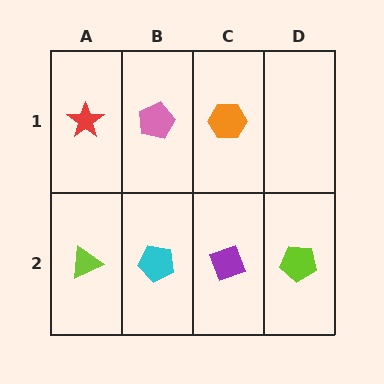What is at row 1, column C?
An orange hexagon.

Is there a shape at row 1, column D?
No, that cell is empty.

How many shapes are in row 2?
4 shapes.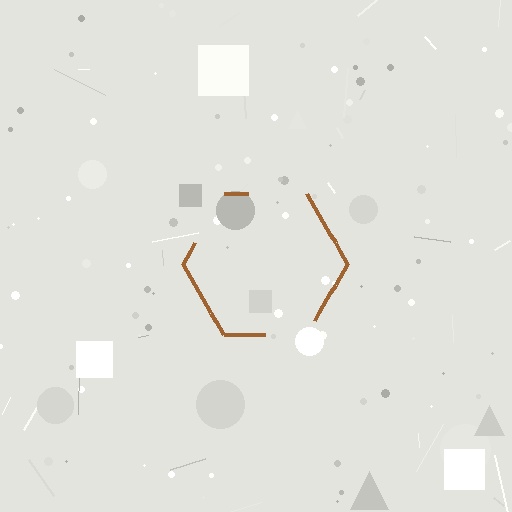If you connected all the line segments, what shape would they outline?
They would outline a hexagon.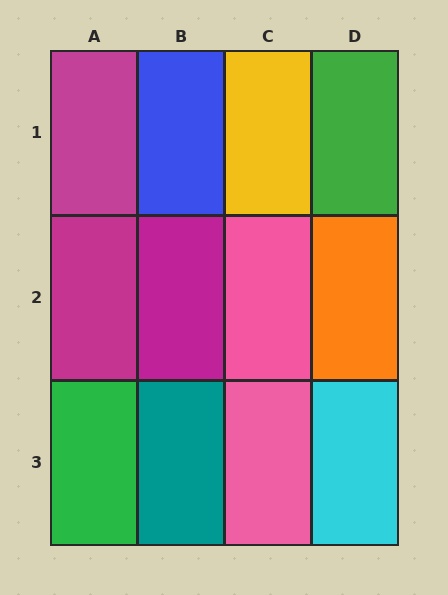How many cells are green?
2 cells are green.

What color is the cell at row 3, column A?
Green.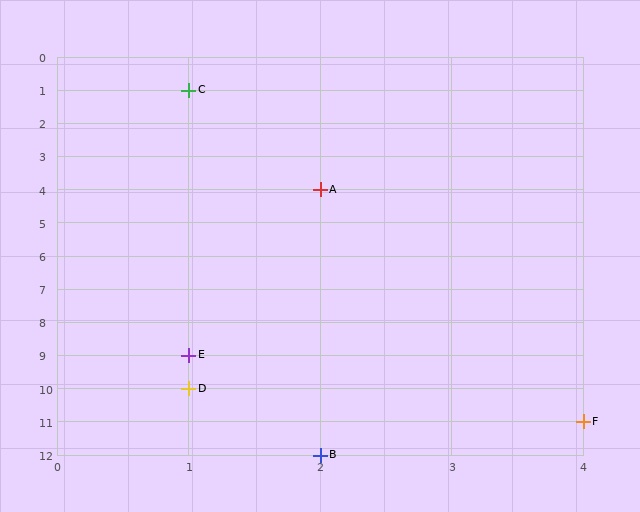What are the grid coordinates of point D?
Point D is at grid coordinates (1, 10).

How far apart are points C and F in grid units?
Points C and F are 3 columns and 10 rows apart (about 10.4 grid units diagonally).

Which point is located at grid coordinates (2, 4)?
Point A is at (2, 4).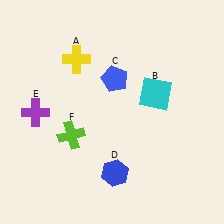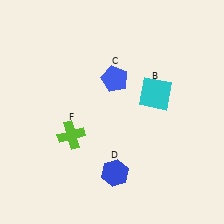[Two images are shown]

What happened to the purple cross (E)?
The purple cross (E) was removed in Image 2. It was in the bottom-left area of Image 1.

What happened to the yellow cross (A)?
The yellow cross (A) was removed in Image 2. It was in the top-left area of Image 1.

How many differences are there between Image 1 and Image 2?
There are 2 differences between the two images.